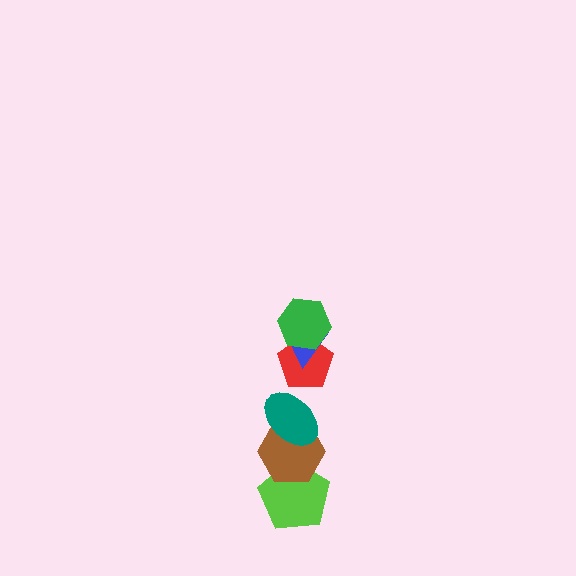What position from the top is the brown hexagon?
The brown hexagon is 5th from the top.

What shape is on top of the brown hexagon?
The teal ellipse is on top of the brown hexagon.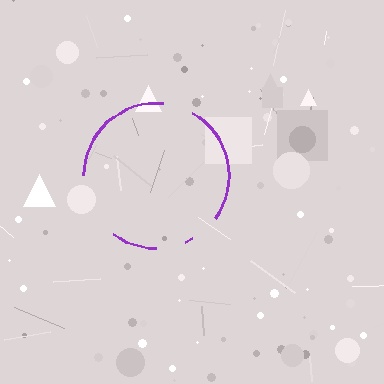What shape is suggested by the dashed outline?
The dashed outline suggests a circle.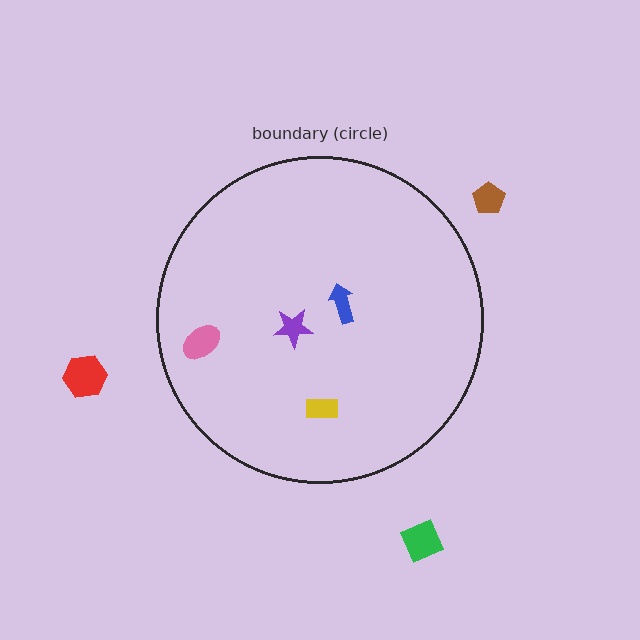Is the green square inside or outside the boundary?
Outside.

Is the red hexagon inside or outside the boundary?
Outside.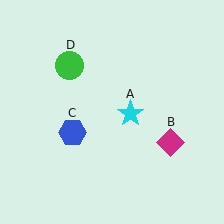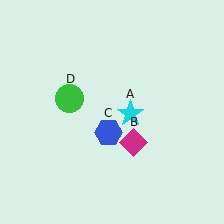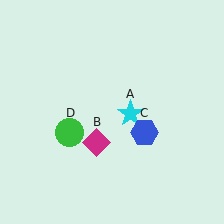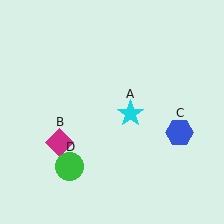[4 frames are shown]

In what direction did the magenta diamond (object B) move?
The magenta diamond (object B) moved left.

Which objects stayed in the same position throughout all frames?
Cyan star (object A) remained stationary.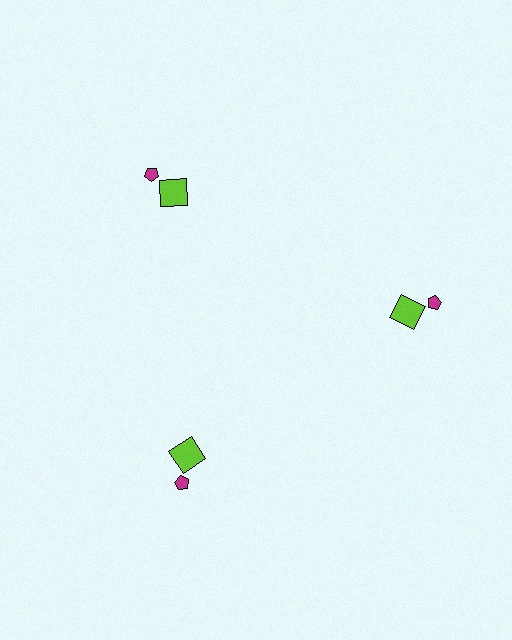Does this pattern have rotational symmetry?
Yes, this pattern has 3-fold rotational symmetry. It looks the same after rotating 120 degrees around the center.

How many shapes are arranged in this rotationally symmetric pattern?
There are 6 shapes, arranged in 3 groups of 2.